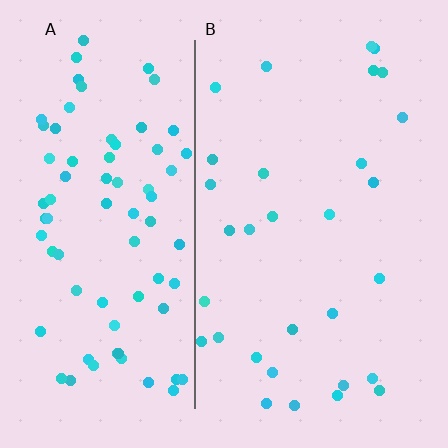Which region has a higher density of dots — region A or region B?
A (the left).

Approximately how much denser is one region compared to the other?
Approximately 2.6× — region A over region B.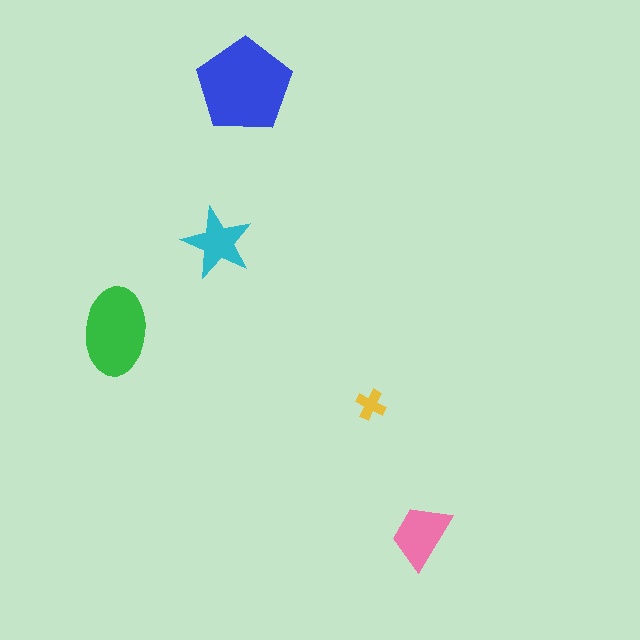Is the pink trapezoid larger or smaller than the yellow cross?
Larger.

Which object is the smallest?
The yellow cross.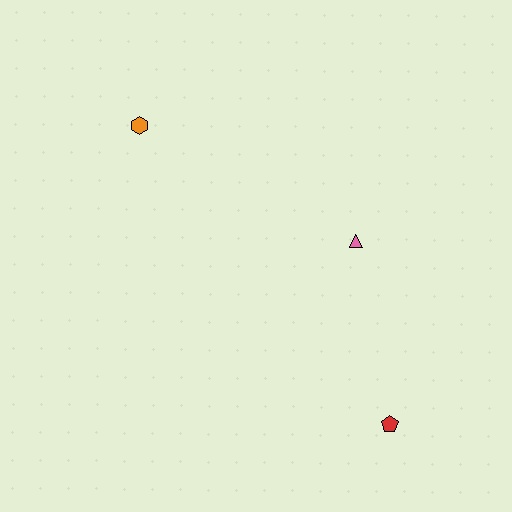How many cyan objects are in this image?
There are no cyan objects.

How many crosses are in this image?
There are no crosses.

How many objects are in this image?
There are 3 objects.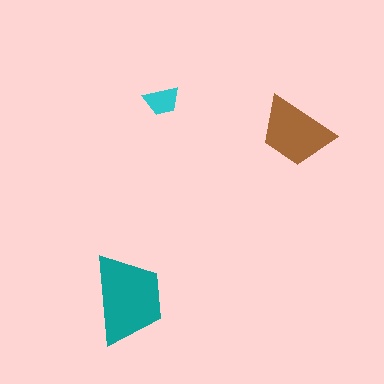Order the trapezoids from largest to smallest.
the teal one, the brown one, the cyan one.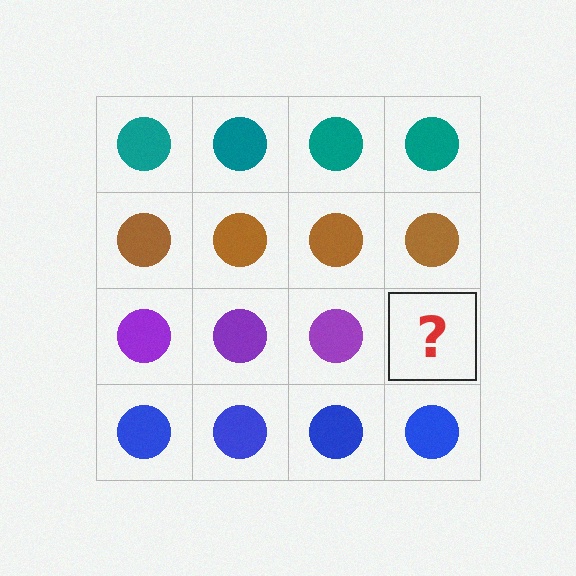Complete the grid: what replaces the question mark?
The question mark should be replaced with a purple circle.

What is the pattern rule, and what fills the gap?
The rule is that each row has a consistent color. The gap should be filled with a purple circle.